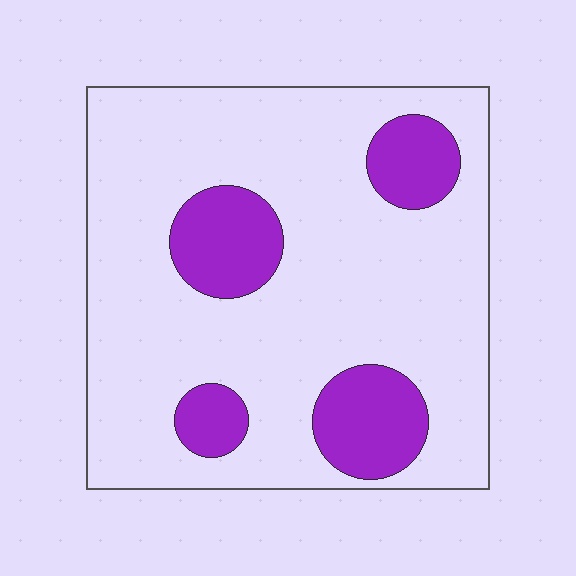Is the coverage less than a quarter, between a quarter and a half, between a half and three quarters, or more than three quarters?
Less than a quarter.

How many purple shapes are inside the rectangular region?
4.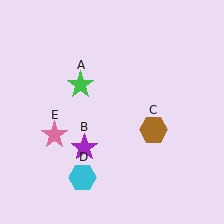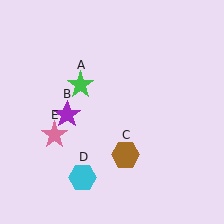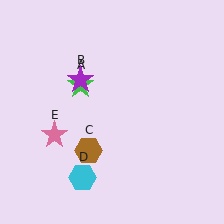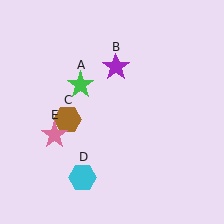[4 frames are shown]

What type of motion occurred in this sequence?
The purple star (object B), brown hexagon (object C) rotated clockwise around the center of the scene.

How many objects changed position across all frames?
2 objects changed position: purple star (object B), brown hexagon (object C).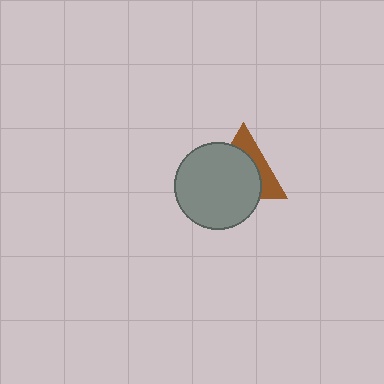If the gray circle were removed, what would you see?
You would see the complete brown triangle.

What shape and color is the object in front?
The object in front is a gray circle.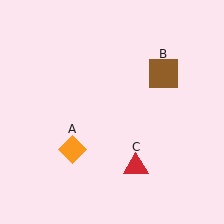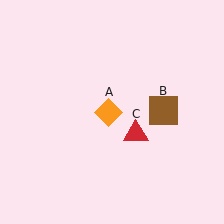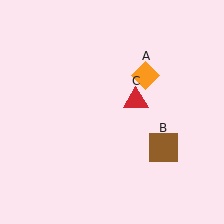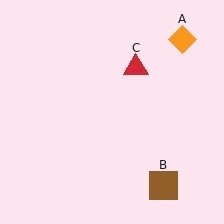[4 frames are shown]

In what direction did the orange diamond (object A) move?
The orange diamond (object A) moved up and to the right.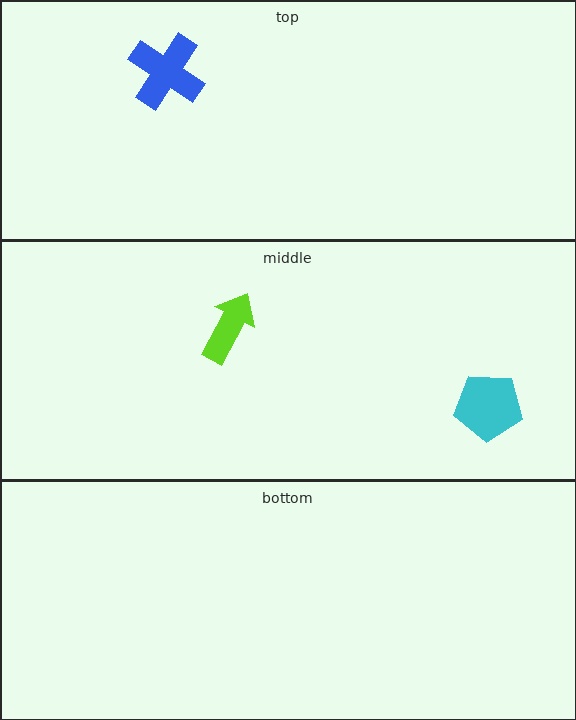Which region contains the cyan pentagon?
The middle region.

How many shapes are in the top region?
1.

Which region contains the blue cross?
The top region.